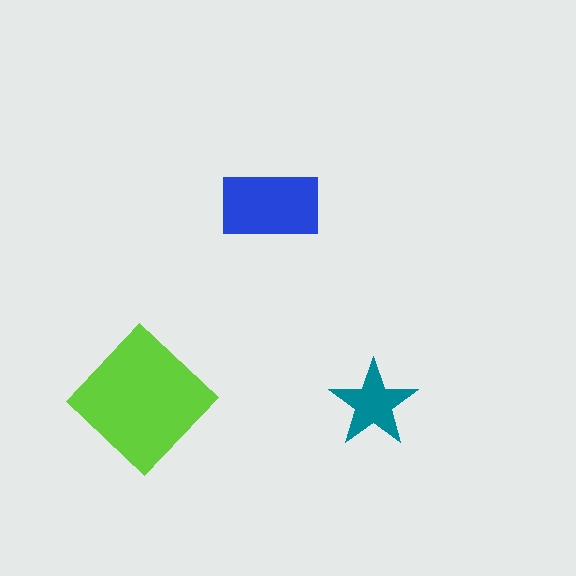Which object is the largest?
The lime diamond.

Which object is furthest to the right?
The teal star is rightmost.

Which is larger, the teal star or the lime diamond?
The lime diamond.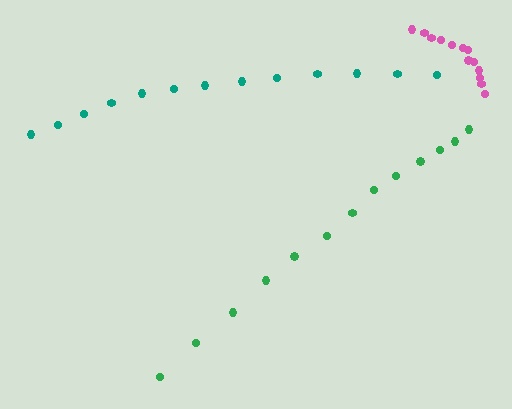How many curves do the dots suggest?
There are 3 distinct paths.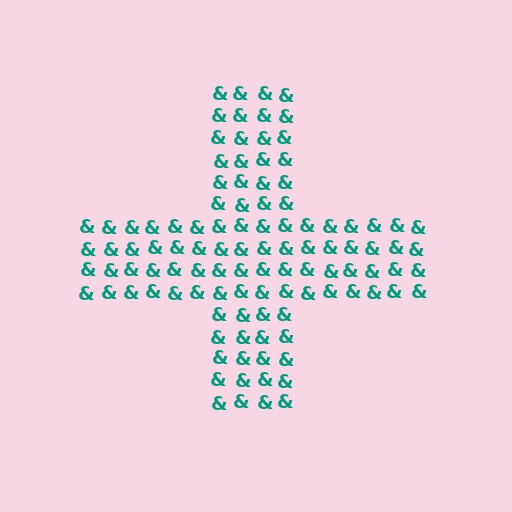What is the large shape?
The large shape is a cross.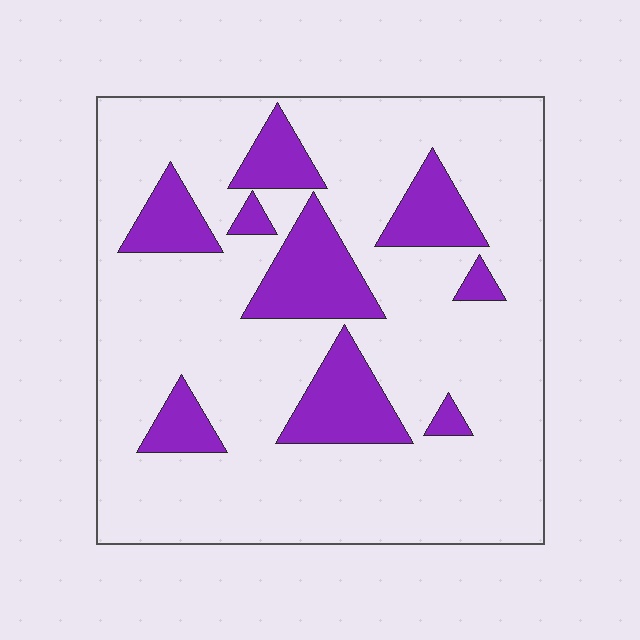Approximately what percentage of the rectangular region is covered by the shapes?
Approximately 20%.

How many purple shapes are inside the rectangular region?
9.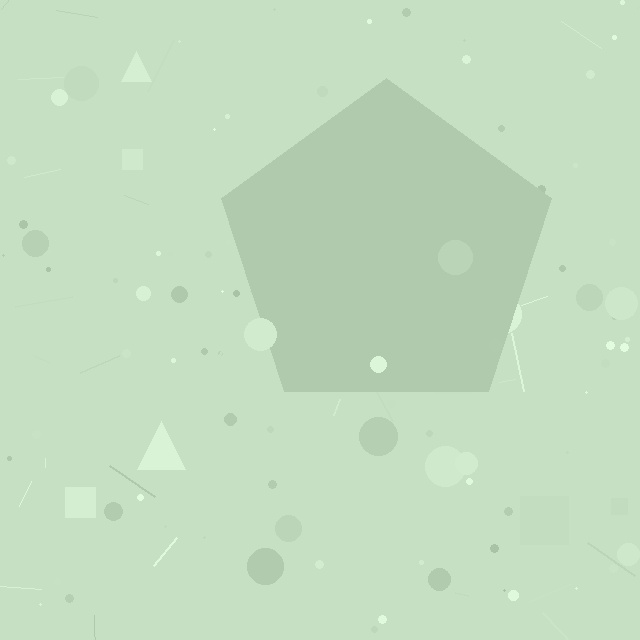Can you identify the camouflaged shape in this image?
The camouflaged shape is a pentagon.